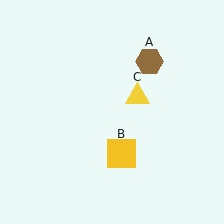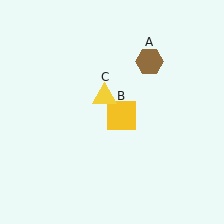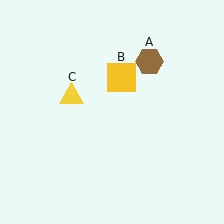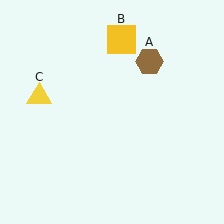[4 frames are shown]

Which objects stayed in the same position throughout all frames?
Brown hexagon (object A) remained stationary.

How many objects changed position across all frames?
2 objects changed position: yellow square (object B), yellow triangle (object C).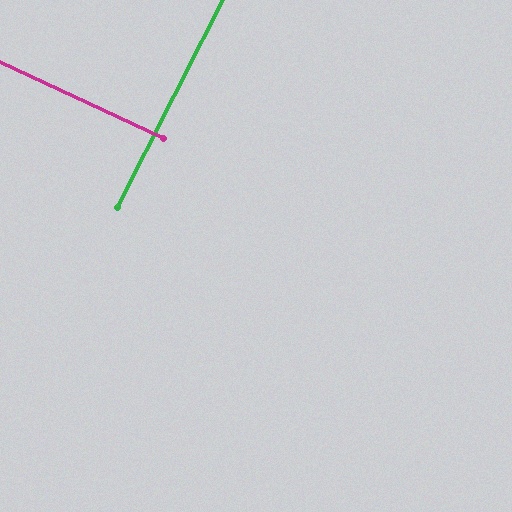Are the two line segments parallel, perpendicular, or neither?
Perpendicular — they meet at approximately 88°.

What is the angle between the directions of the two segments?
Approximately 88 degrees.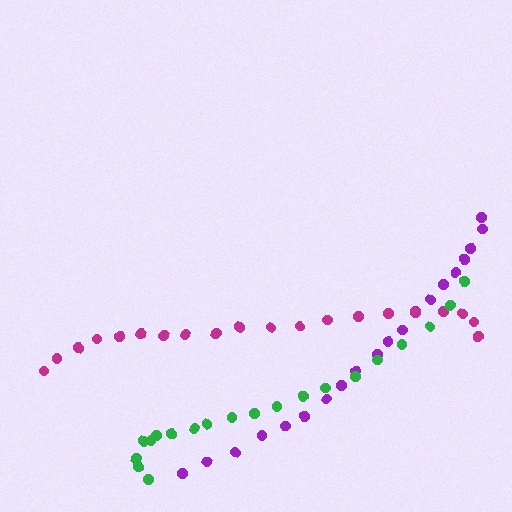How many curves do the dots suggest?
There are 3 distinct paths.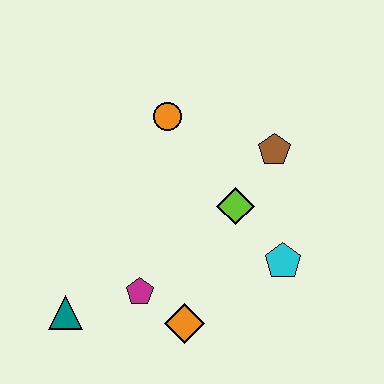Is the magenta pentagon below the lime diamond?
Yes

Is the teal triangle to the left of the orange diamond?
Yes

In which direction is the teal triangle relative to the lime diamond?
The teal triangle is to the left of the lime diamond.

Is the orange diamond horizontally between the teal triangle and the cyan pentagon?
Yes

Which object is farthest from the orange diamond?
The orange circle is farthest from the orange diamond.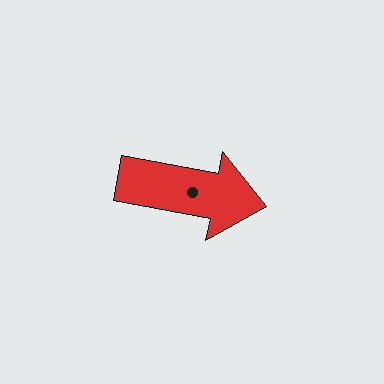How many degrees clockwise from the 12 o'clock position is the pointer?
Approximately 101 degrees.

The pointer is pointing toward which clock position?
Roughly 3 o'clock.